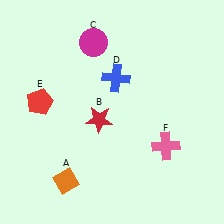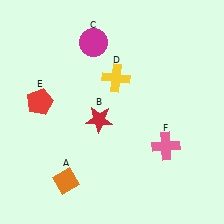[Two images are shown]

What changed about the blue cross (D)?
In Image 1, D is blue. In Image 2, it changed to yellow.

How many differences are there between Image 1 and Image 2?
There is 1 difference between the two images.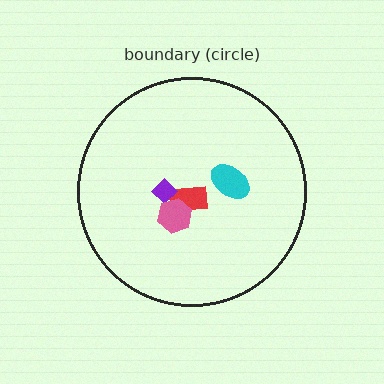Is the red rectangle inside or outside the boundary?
Inside.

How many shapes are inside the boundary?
4 inside, 0 outside.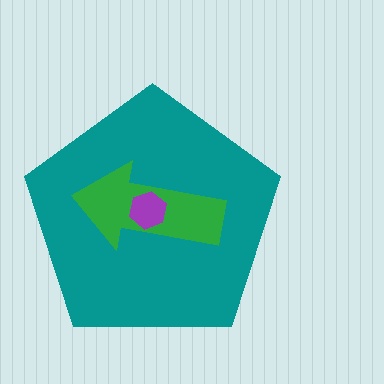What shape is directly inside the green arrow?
The purple hexagon.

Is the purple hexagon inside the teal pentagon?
Yes.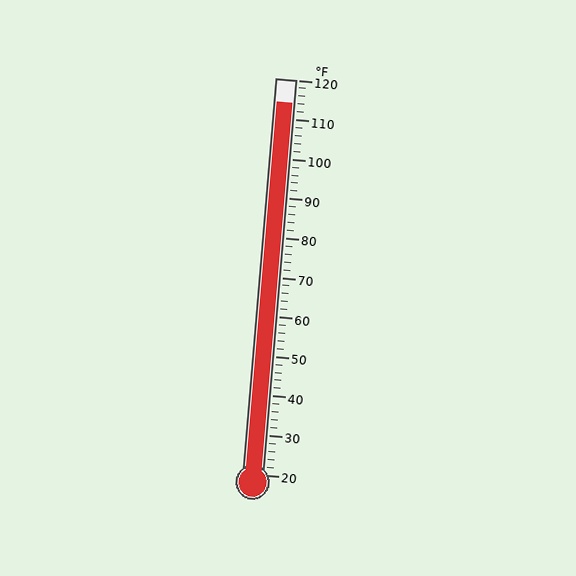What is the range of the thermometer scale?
The thermometer scale ranges from 20°F to 120°F.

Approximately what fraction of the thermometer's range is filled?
The thermometer is filled to approximately 95% of its range.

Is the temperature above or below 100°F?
The temperature is above 100°F.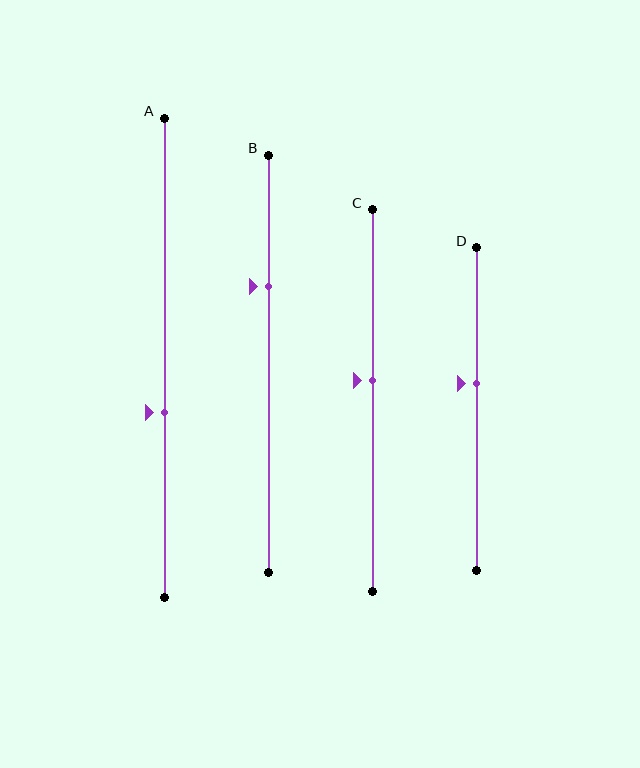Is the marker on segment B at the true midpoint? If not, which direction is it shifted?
No, the marker on segment B is shifted upward by about 19% of the segment length.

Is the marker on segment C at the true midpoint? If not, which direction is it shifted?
No, the marker on segment C is shifted upward by about 5% of the segment length.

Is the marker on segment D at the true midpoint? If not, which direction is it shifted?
No, the marker on segment D is shifted upward by about 8% of the segment length.